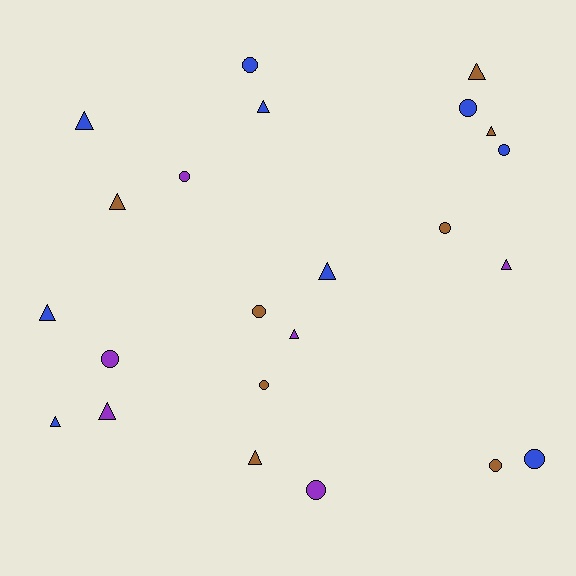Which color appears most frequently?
Blue, with 9 objects.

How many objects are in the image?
There are 23 objects.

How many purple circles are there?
There are 3 purple circles.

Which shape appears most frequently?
Triangle, with 12 objects.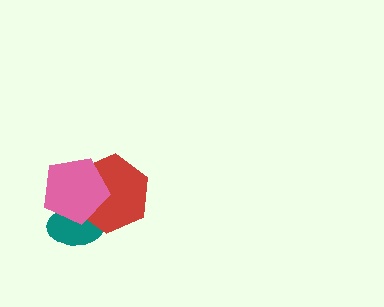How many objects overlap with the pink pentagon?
2 objects overlap with the pink pentagon.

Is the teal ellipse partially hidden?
Yes, it is partially covered by another shape.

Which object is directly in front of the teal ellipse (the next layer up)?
The red hexagon is directly in front of the teal ellipse.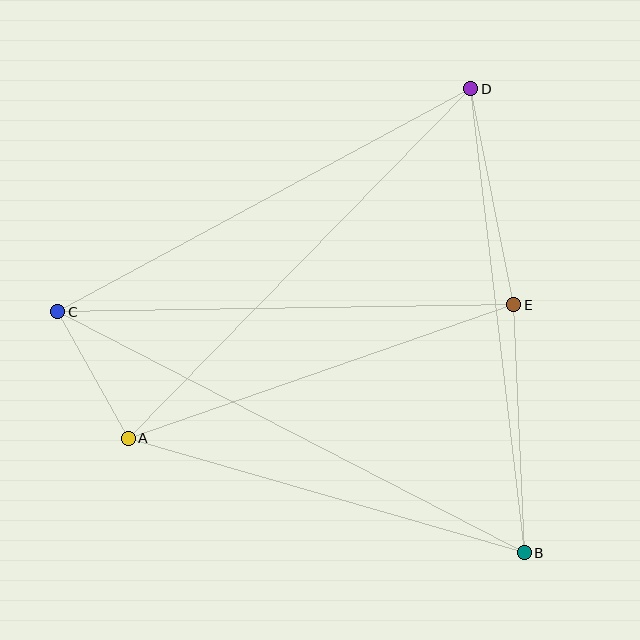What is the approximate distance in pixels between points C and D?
The distance between C and D is approximately 469 pixels.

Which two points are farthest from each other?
Points B and C are farthest from each other.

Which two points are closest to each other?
Points A and C are closest to each other.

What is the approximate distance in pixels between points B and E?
The distance between B and E is approximately 248 pixels.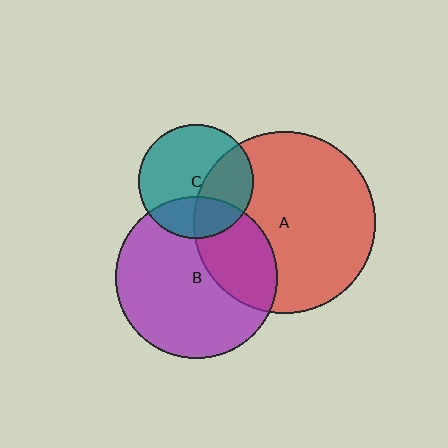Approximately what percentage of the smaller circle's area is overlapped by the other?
Approximately 35%.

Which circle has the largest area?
Circle A (red).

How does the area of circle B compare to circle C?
Approximately 2.0 times.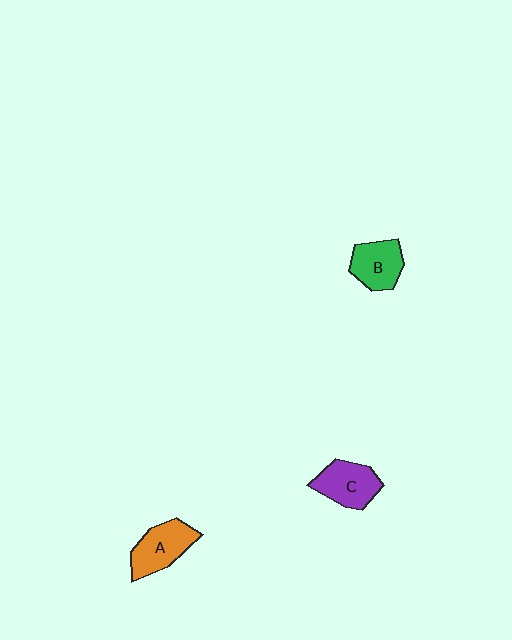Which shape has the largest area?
Shape A (orange).